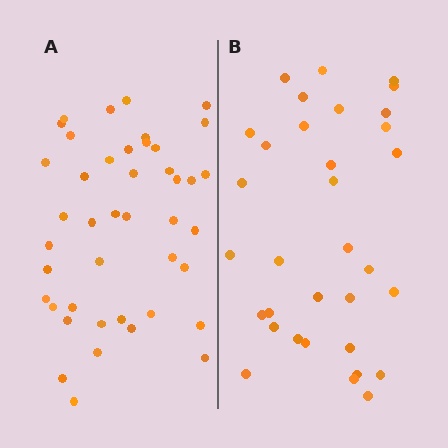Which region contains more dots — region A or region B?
Region A (the left region) has more dots.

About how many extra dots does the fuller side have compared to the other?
Region A has roughly 10 or so more dots than region B.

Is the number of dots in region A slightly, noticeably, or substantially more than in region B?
Region A has noticeably more, but not dramatically so. The ratio is roughly 1.3 to 1.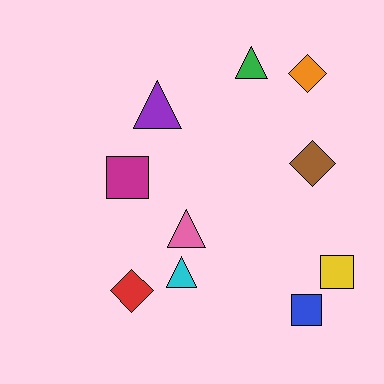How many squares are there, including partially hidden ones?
There are 3 squares.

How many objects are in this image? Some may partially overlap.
There are 10 objects.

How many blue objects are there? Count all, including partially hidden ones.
There is 1 blue object.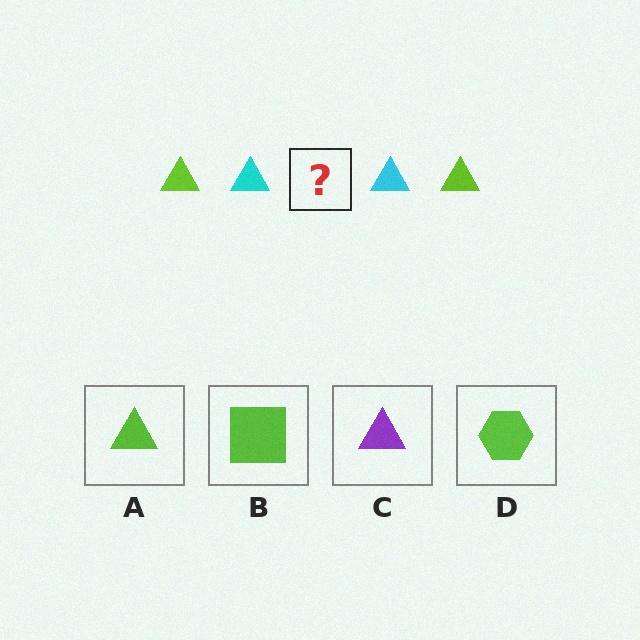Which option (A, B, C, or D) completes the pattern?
A.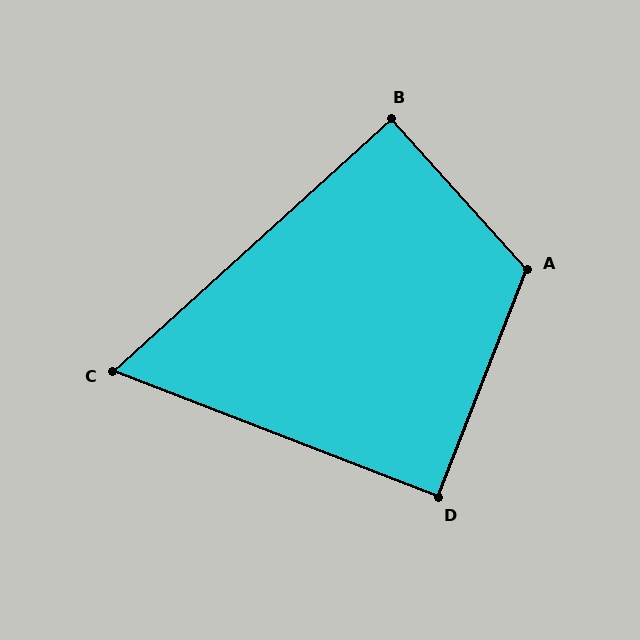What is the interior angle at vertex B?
Approximately 90 degrees (approximately right).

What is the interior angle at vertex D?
Approximately 90 degrees (approximately right).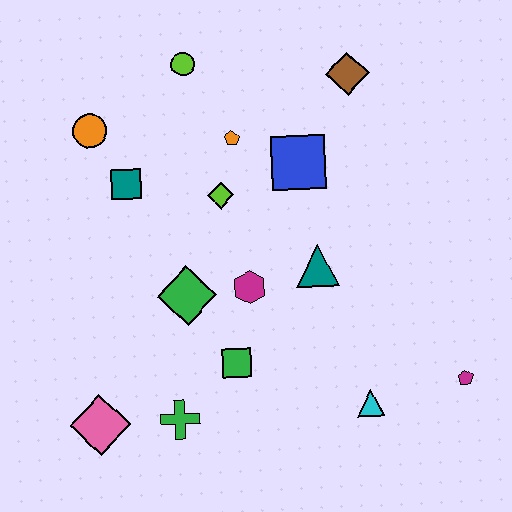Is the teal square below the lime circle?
Yes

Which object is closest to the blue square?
The orange pentagon is closest to the blue square.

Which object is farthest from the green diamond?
The magenta pentagon is farthest from the green diamond.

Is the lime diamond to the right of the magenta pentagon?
No